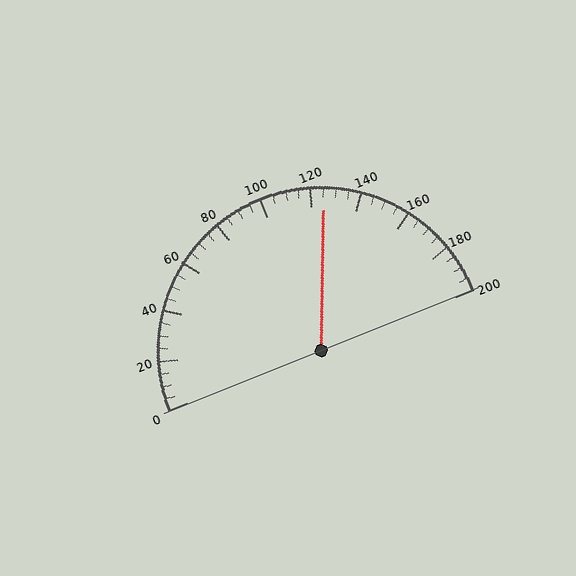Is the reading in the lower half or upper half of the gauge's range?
The reading is in the upper half of the range (0 to 200).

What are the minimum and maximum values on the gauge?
The gauge ranges from 0 to 200.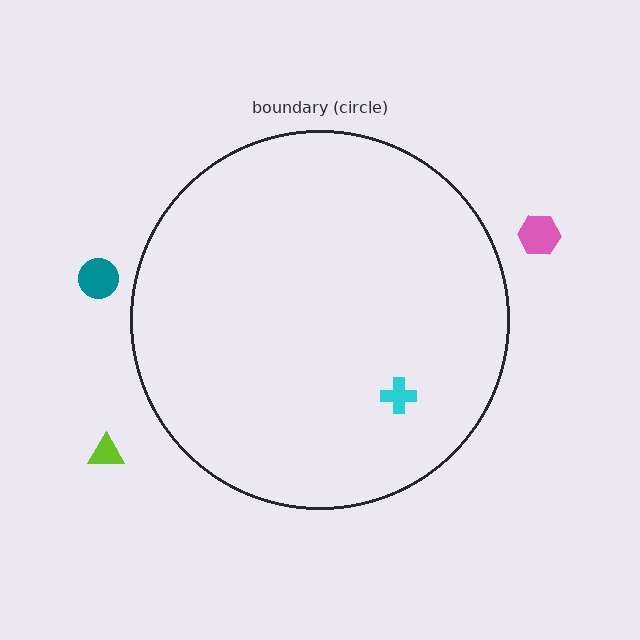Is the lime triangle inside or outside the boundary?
Outside.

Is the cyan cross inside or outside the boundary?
Inside.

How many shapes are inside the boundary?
1 inside, 3 outside.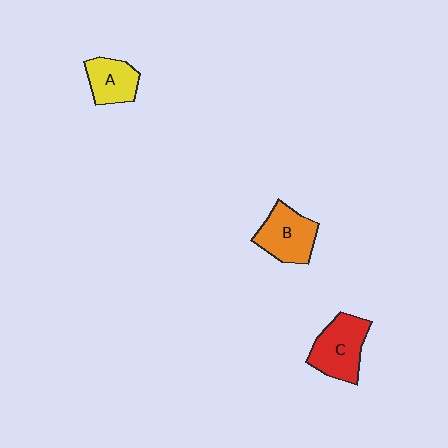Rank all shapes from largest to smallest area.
From largest to smallest: C (red), B (orange), A (yellow).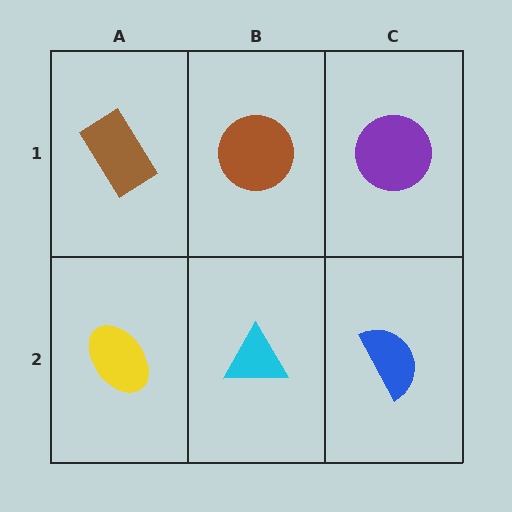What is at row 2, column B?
A cyan triangle.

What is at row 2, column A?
A yellow ellipse.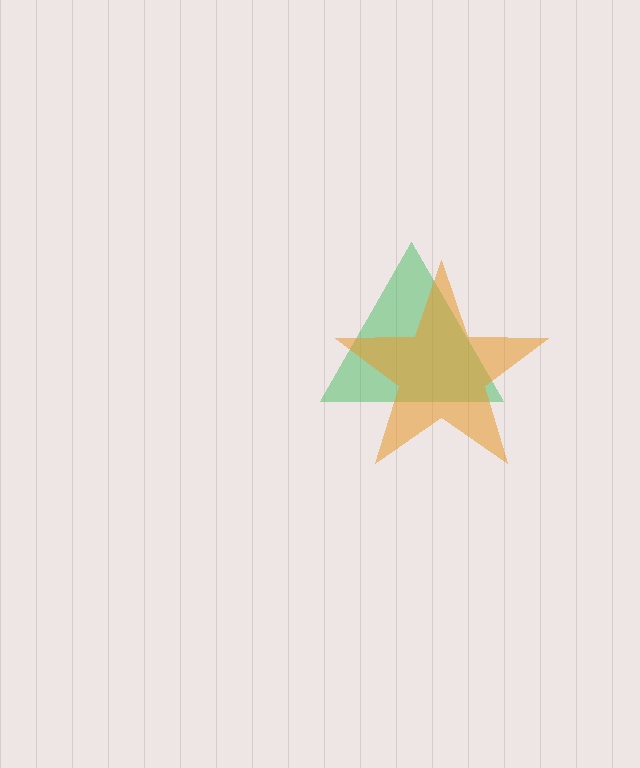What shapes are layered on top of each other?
The layered shapes are: a green triangle, an orange star.